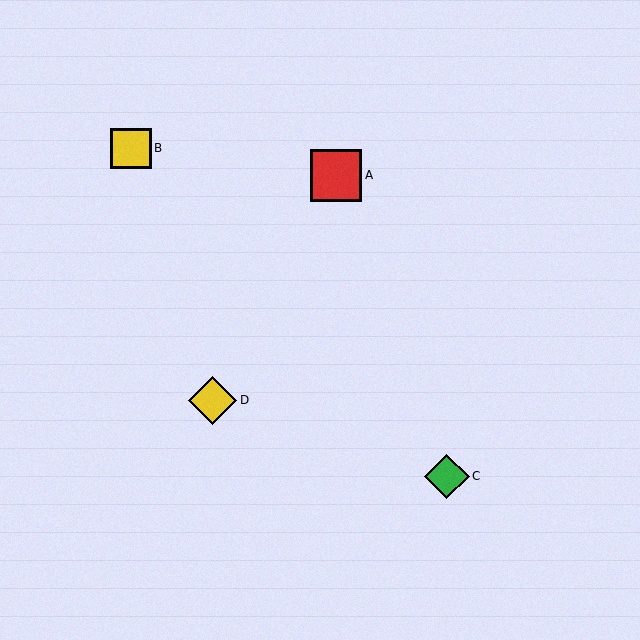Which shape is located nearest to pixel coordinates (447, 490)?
The green diamond (labeled C) at (447, 476) is nearest to that location.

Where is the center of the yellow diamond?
The center of the yellow diamond is at (213, 400).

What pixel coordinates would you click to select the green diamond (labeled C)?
Click at (447, 476) to select the green diamond C.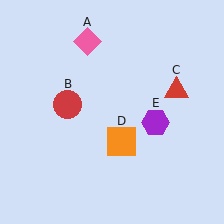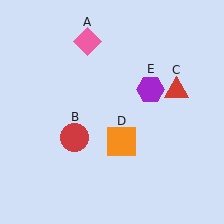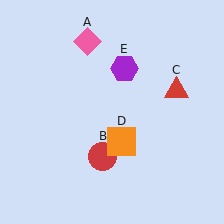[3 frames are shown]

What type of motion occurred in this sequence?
The red circle (object B), purple hexagon (object E) rotated counterclockwise around the center of the scene.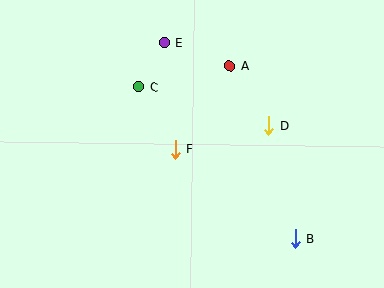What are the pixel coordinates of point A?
Point A is at (230, 66).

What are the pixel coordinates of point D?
Point D is at (269, 126).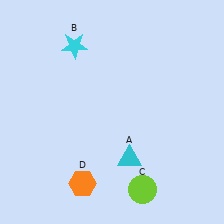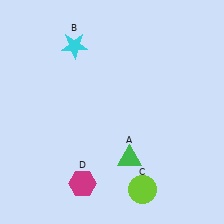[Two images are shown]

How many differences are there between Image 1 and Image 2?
There are 2 differences between the two images.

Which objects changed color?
A changed from cyan to green. D changed from orange to magenta.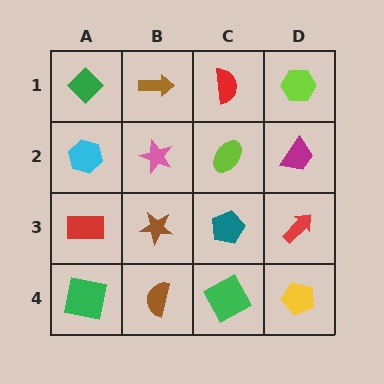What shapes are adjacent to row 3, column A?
A cyan hexagon (row 2, column A), a green square (row 4, column A), a brown star (row 3, column B).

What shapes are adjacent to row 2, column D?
A lime hexagon (row 1, column D), a red arrow (row 3, column D), a lime ellipse (row 2, column C).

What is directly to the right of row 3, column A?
A brown star.